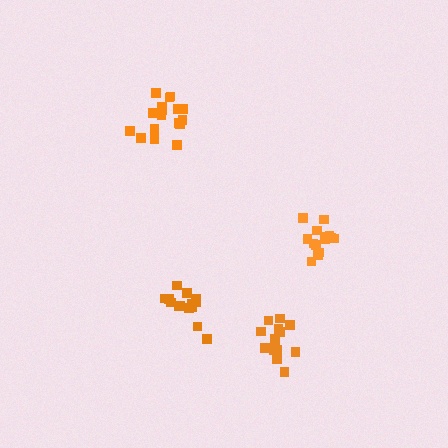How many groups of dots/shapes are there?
There are 4 groups.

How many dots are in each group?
Group 1: 17 dots, Group 2: 14 dots, Group 3: 14 dots, Group 4: 15 dots (60 total).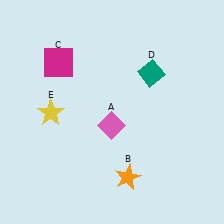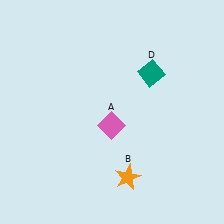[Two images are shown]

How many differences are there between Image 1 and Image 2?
There are 2 differences between the two images.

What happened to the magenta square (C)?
The magenta square (C) was removed in Image 2. It was in the top-left area of Image 1.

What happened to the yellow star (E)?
The yellow star (E) was removed in Image 2. It was in the bottom-left area of Image 1.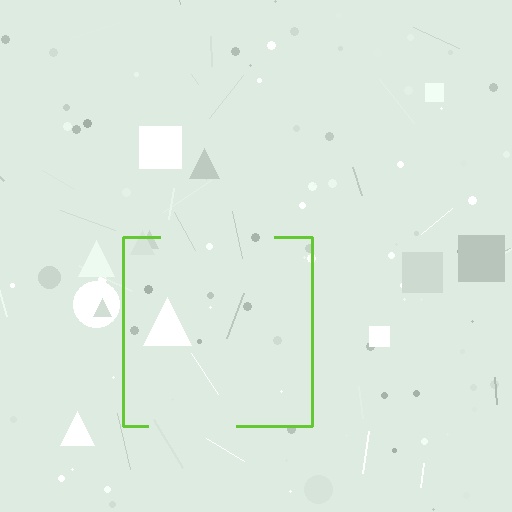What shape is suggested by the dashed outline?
The dashed outline suggests a square.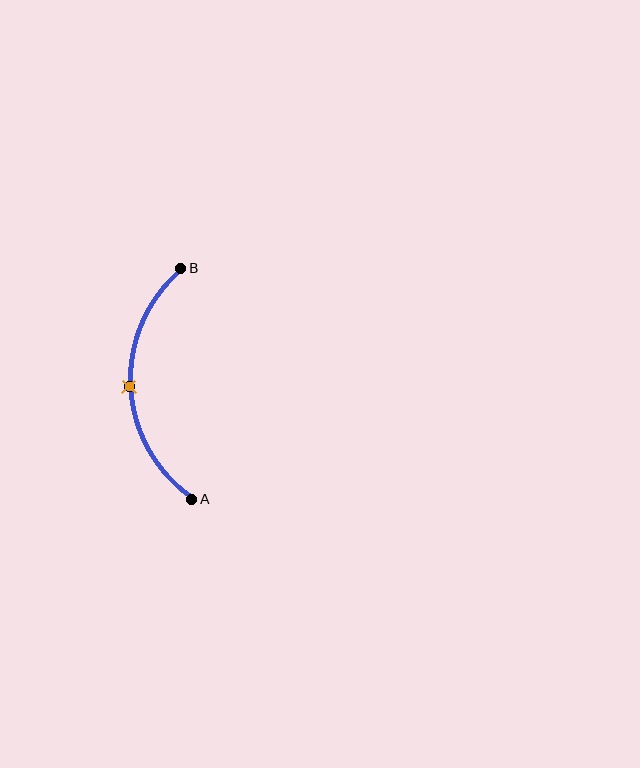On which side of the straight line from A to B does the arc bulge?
The arc bulges to the left of the straight line connecting A and B.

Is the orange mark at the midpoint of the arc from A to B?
Yes. The orange mark lies on the arc at equal arc-length from both A and B — it is the arc midpoint.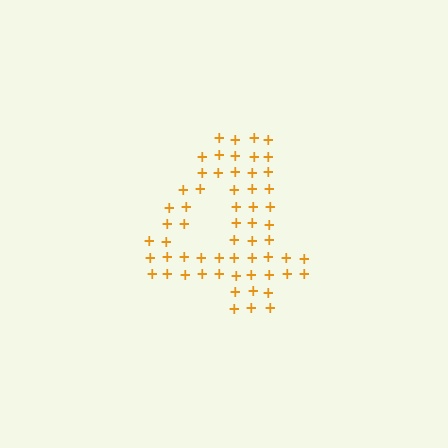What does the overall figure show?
The overall figure shows the digit 4.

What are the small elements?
The small elements are plus signs.